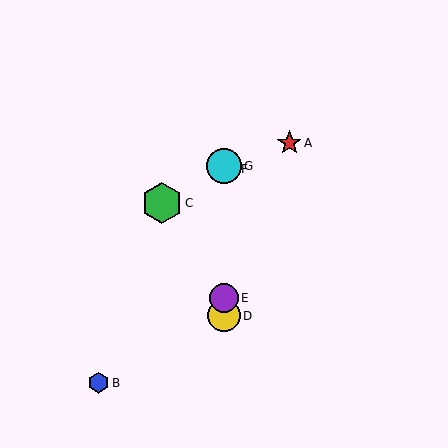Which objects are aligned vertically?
Objects D, E, F, G are aligned vertically.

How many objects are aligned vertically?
4 objects (D, E, F, G) are aligned vertically.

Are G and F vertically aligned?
Yes, both are at x≈224.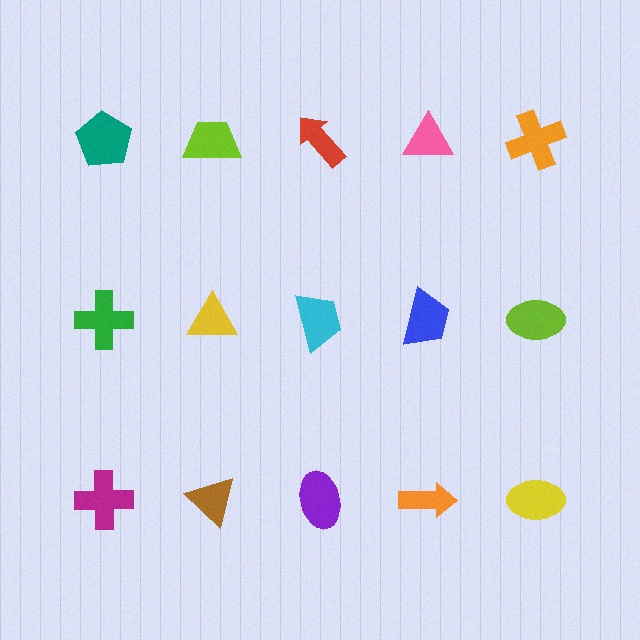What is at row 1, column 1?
A teal pentagon.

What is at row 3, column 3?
A purple ellipse.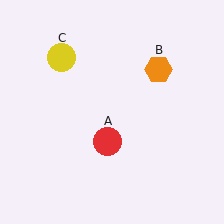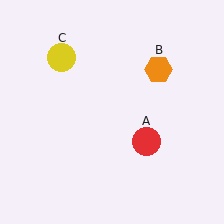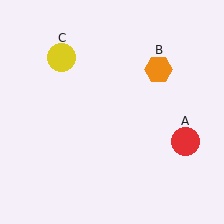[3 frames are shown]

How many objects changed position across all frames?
1 object changed position: red circle (object A).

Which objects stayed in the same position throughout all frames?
Orange hexagon (object B) and yellow circle (object C) remained stationary.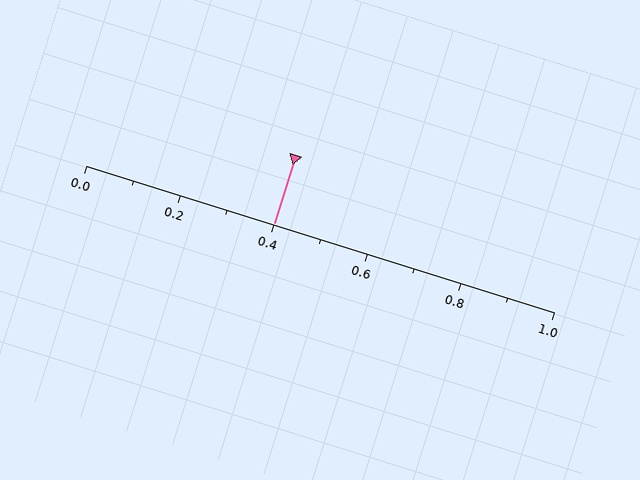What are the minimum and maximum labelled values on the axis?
The axis runs from 0.0 to 1.0.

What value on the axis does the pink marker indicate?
The marker indicates approximately 0.4.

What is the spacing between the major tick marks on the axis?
The major ticks are spaced 0.2 apart.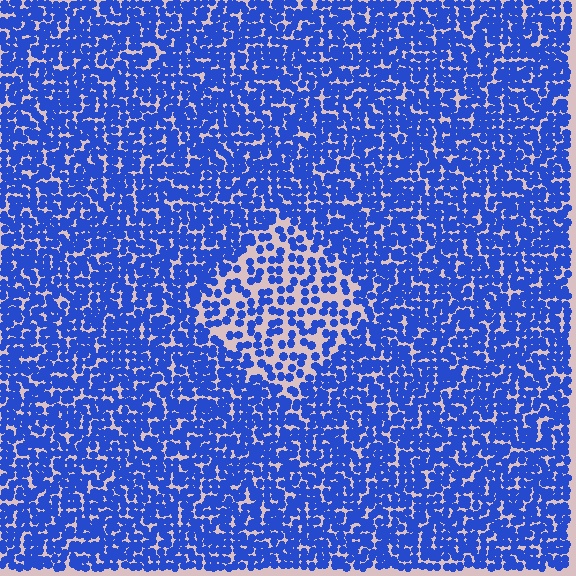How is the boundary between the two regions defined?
The boundary is defined by a change in element density (approximately 2.0x ratio). All elements are the same color, size, and shape.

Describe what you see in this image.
The image contains small blue elements arranged at two different densities. A diamond-shaped region is visible where the elements are less densely packed than the surrounding area.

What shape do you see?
I see a diamond.